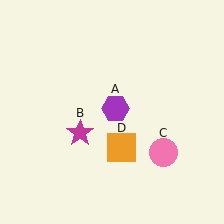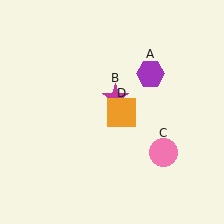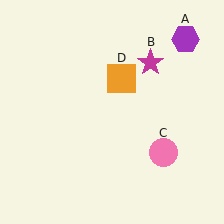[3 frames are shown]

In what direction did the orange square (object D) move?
The orange square (object D) moved up.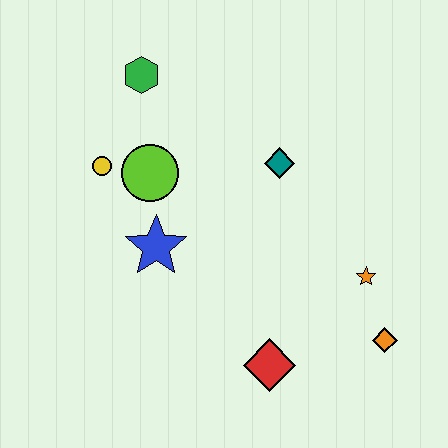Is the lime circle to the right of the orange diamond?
No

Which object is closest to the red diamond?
The orange diamond is closest to the red diamond.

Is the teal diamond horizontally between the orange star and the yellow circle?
Yes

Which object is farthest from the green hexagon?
The orange diamond is farthest from the green hexagon.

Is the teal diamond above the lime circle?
Yes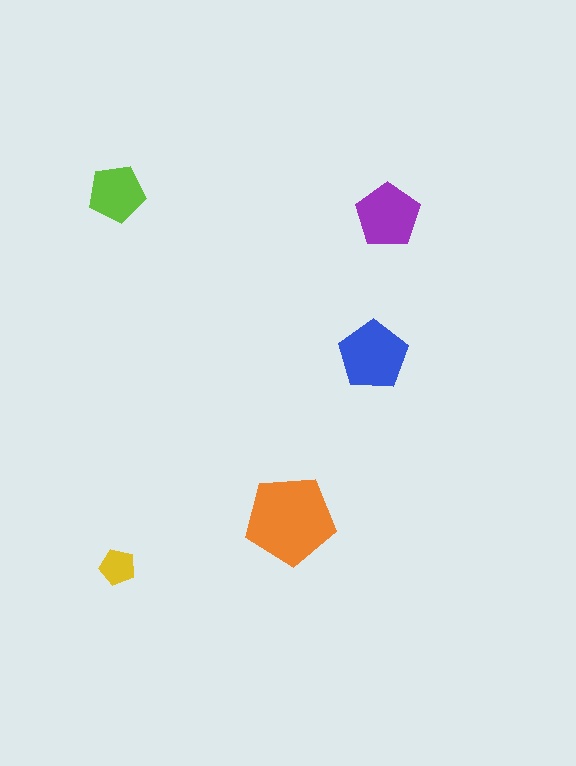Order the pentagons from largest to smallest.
the orange one, the blue one, the purple one, the lime one, the yellow one.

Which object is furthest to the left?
The lime pentagon is leftmost.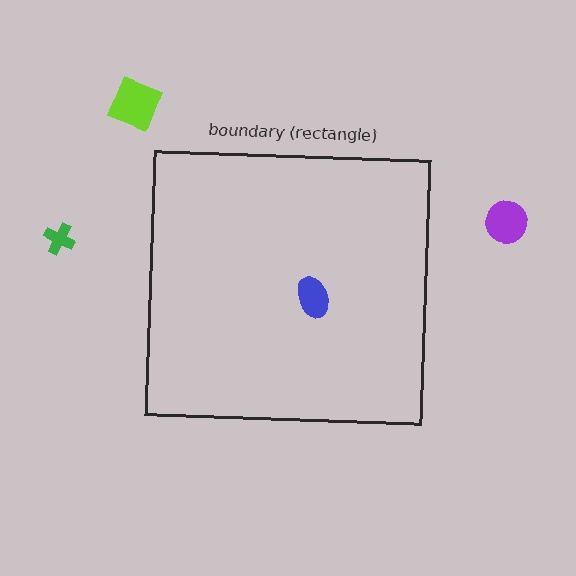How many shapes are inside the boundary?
1 inside, 3 outside.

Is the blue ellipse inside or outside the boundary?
Inside.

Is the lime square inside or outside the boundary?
Outside.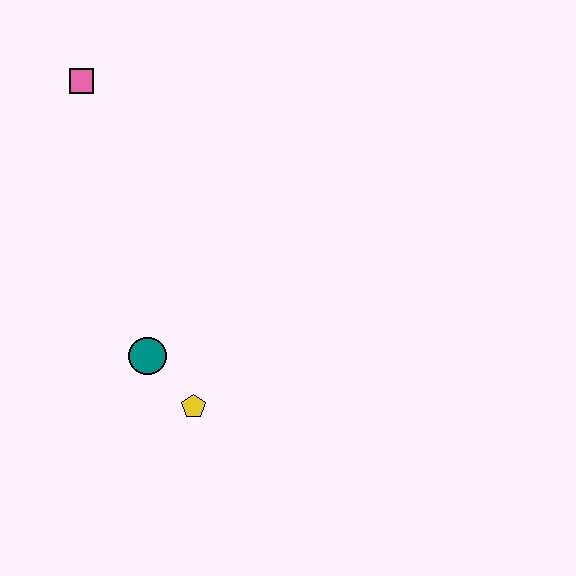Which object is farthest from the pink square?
The yellow pentagon is farthest from the pink square.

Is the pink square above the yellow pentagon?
Yes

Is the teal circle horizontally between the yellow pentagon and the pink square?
Yes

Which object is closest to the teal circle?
The yellow pentagon is closest to the teal circle.